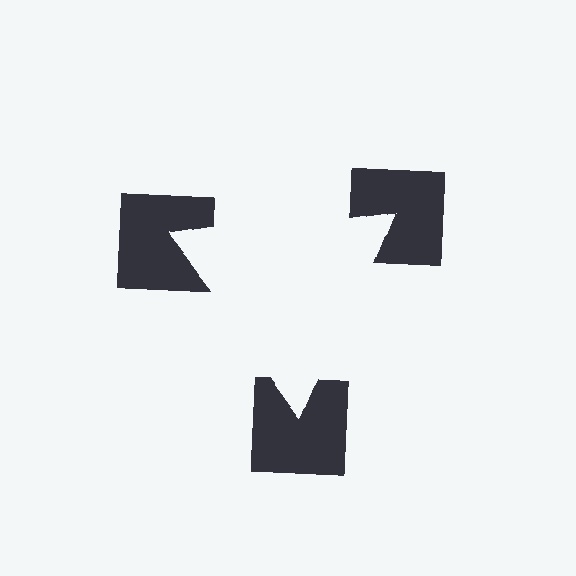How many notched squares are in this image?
There are 3 — one at each vertex of the illusory triangle.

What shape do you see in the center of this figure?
An illusory triangle — its edges are inferred from the aligned wedge cuts in the notched squares, not physically drawn.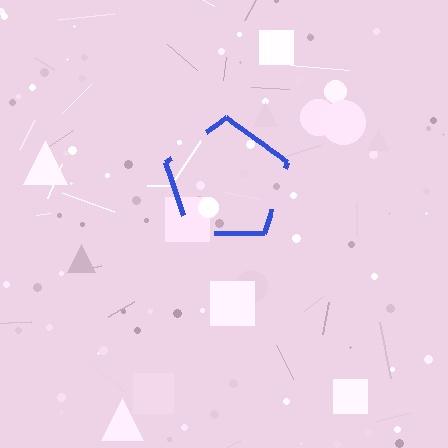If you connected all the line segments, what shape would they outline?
They would outline a pentagon.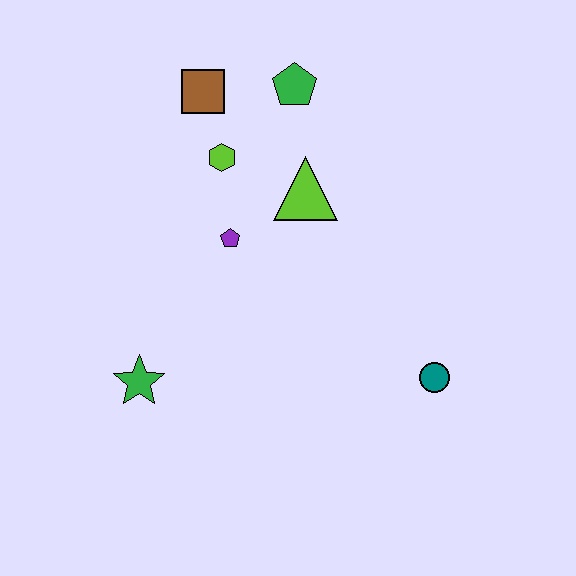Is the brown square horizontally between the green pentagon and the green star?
Yes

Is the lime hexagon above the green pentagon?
No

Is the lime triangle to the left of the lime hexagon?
No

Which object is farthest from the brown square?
The teal circle is farthest from the brown square.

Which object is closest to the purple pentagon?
The lime hexagon is closest to the purple pentagon.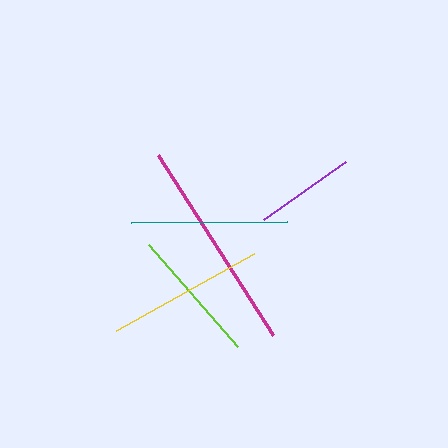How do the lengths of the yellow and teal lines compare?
The yellow and teal lines are approximately the same length.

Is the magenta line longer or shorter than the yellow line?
The magenta line is longer than the yellow line.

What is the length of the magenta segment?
The magenta segment is approximately 213 pixels long.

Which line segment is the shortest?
The purple line is the shortest at approximately 100 pixels.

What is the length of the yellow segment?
The yellow segment is approximately 158 pixels long.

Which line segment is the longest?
The magenta line is the longest at approximately 213 pixels.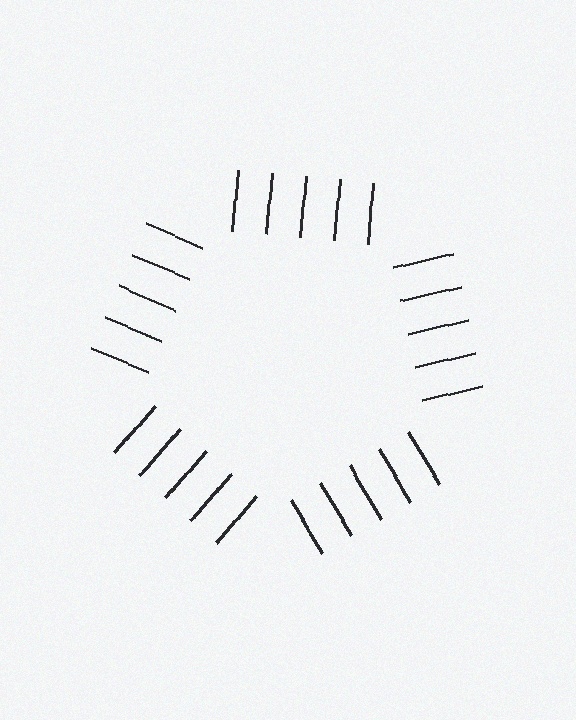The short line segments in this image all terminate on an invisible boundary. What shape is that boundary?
An illusory pentagon — the line segments terminate on its edges but no continuous stroke is drawn.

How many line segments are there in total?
25 — 5 along each of the 5 edges.